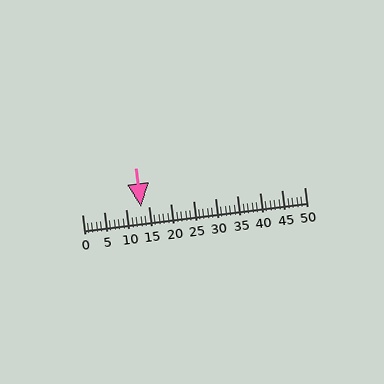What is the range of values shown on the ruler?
The ruler shows values from 0 to 50.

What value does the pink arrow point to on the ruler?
The pink arrow points to approximately 13.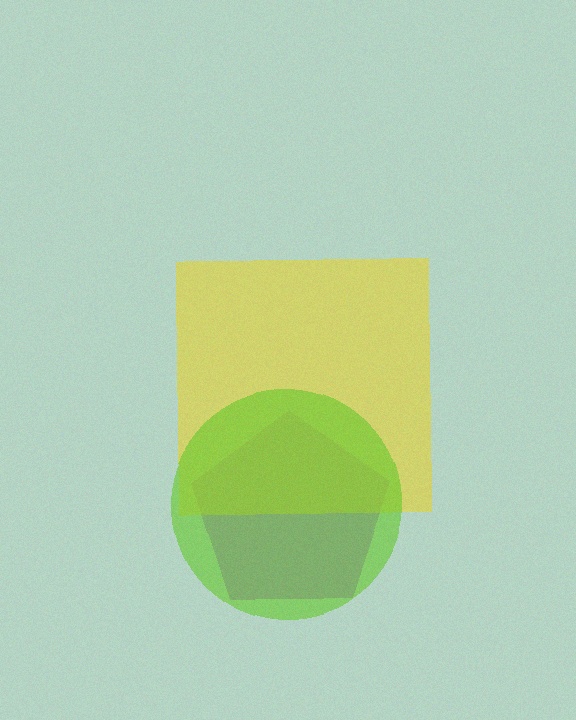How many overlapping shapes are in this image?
There are 3 overlapping shapes in the image.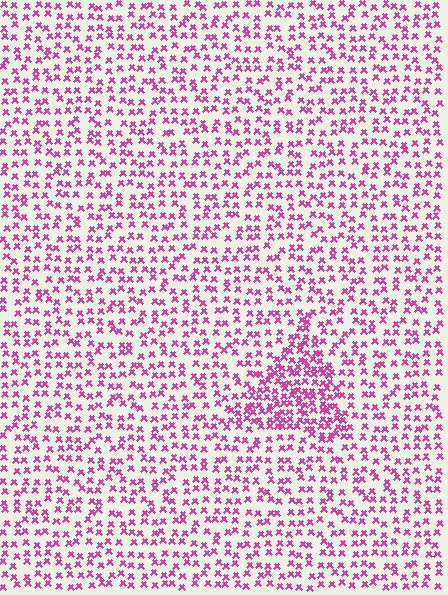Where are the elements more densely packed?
The elements are more densely packed inside the triangle boundary.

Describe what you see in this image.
The image contains small magenta elements arranged at two different densities. A triangle-shaped region is visible where the elements are more densely packed than the surrounding area.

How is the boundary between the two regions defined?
The boundary is defined by a change in element density (approximately 1.9x ratio). All elements are the same color, size, and shape.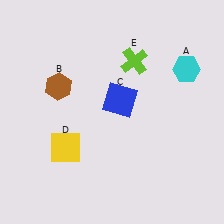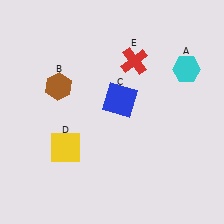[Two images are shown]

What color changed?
The cross (E) changed from lime in Image 1 to red in Image 2.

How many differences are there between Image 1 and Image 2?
There is 1 difference between the two images.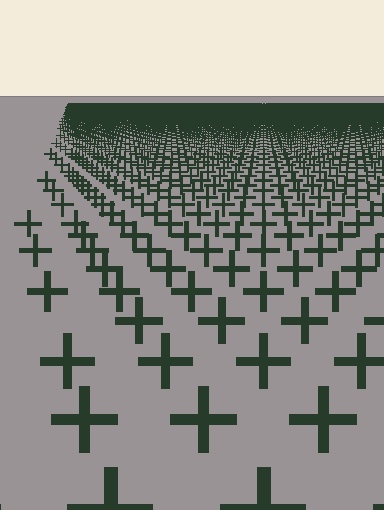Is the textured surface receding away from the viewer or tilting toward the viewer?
The surface is receding away from the viewer. Texture elements get smaller and denser toward the top.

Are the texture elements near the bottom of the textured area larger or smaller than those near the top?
Larger. Near the bottom, elements are closer to the viewer and appear at a bigger on-screen size.